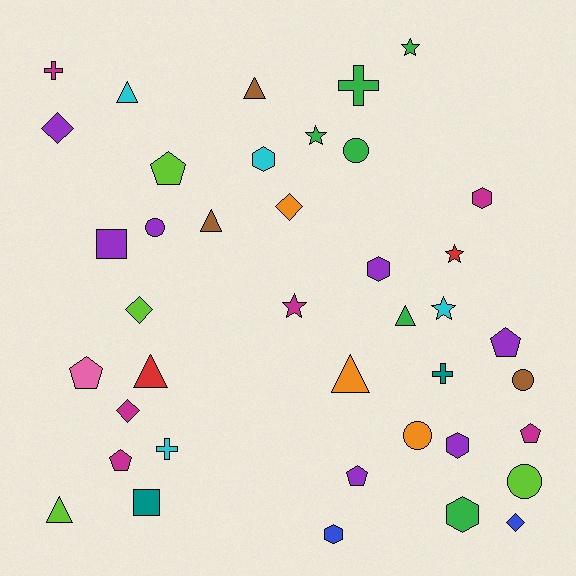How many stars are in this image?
There are 5 stars.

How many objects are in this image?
There are 40 objects.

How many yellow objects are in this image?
There are no yellow objects.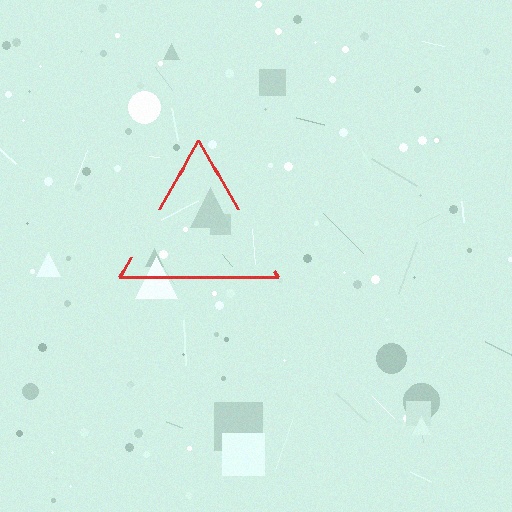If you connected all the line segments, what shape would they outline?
They would outline a triangle.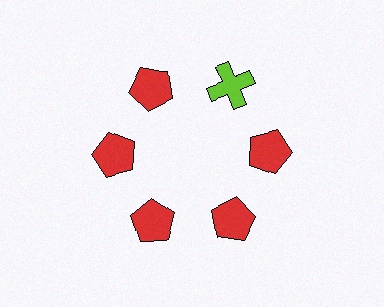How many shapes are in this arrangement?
There are 6 shapes arranged in a ring pattern.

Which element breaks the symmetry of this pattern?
The lime cross at roughly the 1 o'clock position breaks the symmetry. All other shapes are red pentagons.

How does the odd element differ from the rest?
It differs in both color (lime instead of red) and shape (cross instead of pentagon).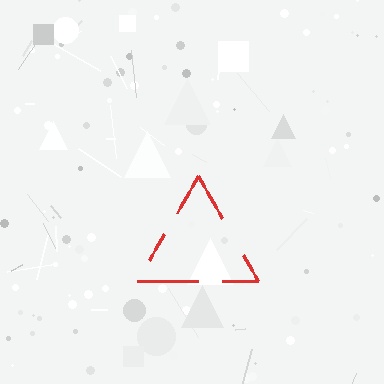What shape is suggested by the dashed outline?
The dashed outline suggests a triangle.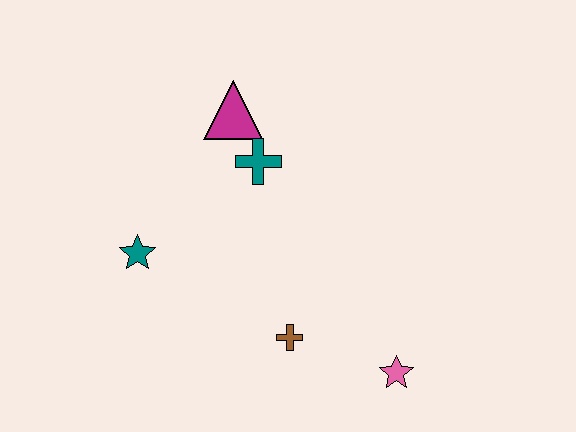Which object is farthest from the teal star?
The pink star is farthest from the teal star.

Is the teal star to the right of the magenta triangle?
No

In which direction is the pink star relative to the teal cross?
The pink star is below the teal cross.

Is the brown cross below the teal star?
Yes